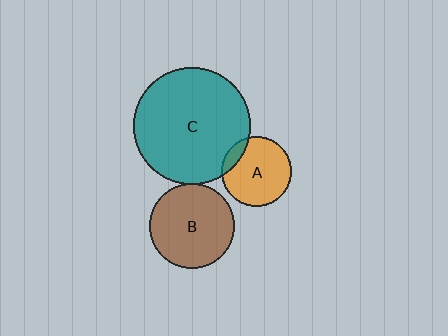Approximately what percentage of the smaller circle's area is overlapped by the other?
Approximately 5%.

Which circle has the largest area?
Circle C (teal).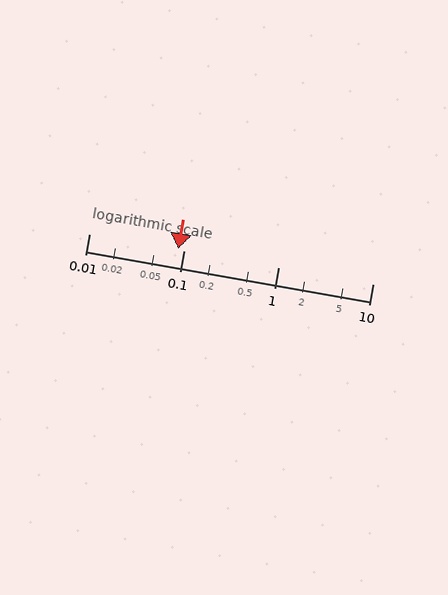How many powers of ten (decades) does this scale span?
The scale spans 3 decades, from 0.01 to 10.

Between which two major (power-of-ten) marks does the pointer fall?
The pointer is between 0.01 and 0.1.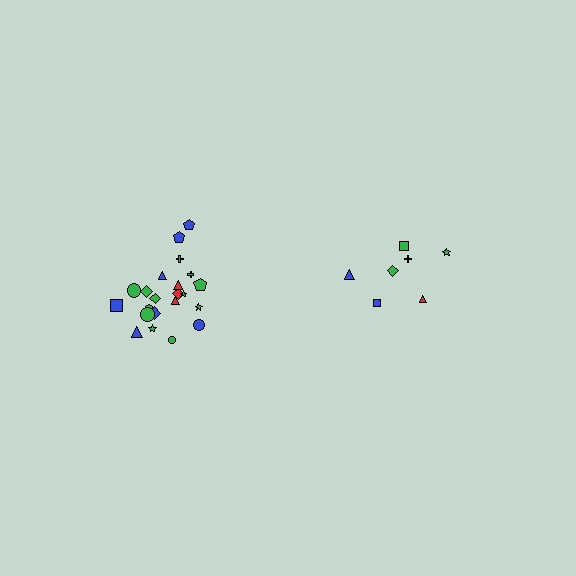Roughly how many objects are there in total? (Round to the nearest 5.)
Roughly 30 objects in total.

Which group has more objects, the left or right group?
The left group.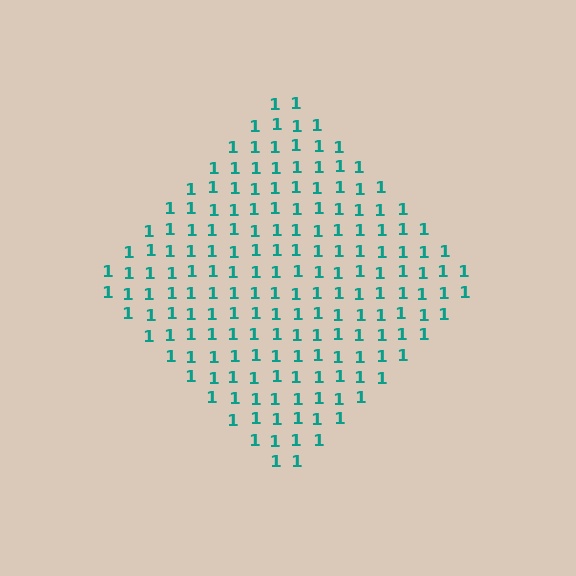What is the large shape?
The large shape is a diamond.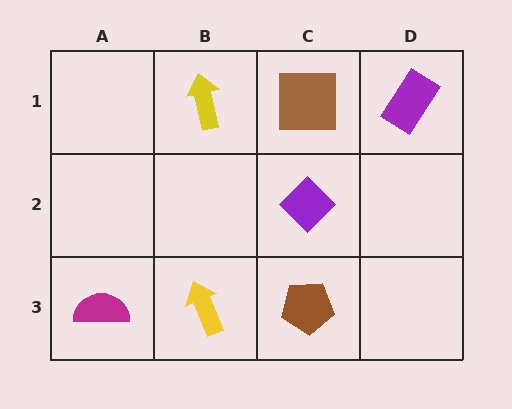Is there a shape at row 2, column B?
No, that cell is empty.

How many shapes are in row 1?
3 shapes.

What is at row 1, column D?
A purple rectangle.